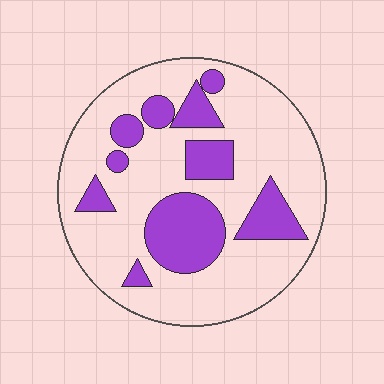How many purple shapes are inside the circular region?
10.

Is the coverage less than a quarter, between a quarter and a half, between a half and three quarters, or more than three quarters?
Between a quarter and a half.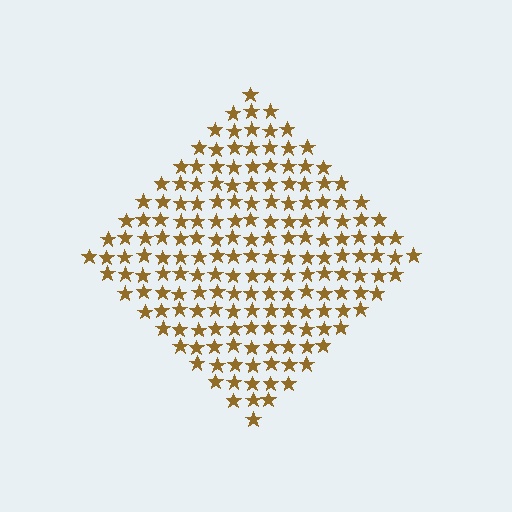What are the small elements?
The small elements are stars.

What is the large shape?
The large shape is a diamond.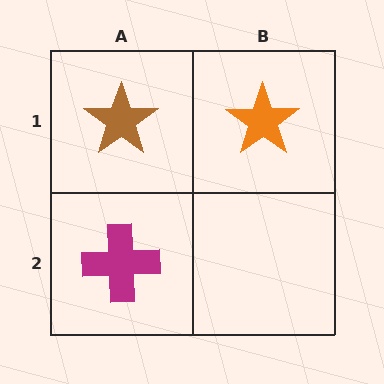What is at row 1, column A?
A brown star.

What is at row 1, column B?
An orange star.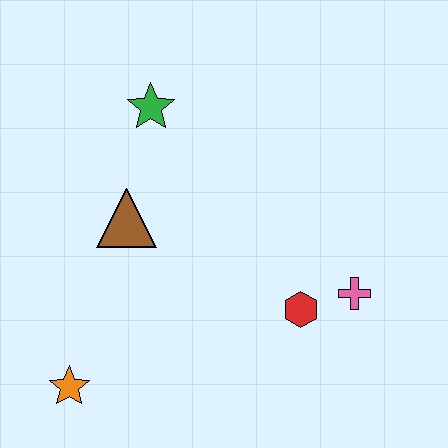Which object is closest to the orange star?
The brown triangle is closest to the orange star.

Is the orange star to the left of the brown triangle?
Yes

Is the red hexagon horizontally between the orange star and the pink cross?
Yes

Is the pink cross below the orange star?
No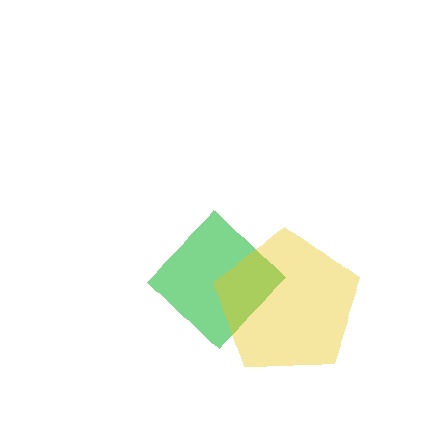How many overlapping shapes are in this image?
There are 2 overlapping shapes in the image.